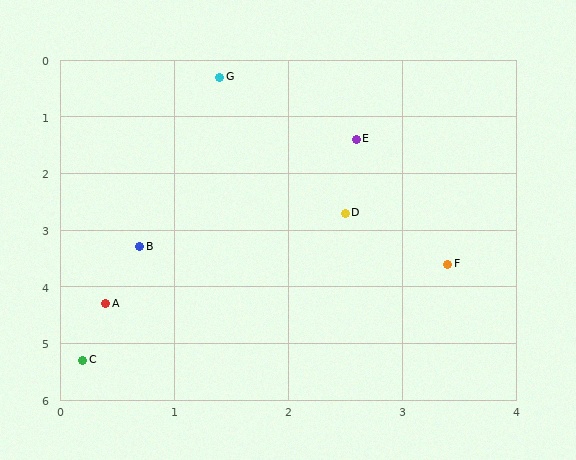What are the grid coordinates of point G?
Point G is at approximately (1.4, 0.3).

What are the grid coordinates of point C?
Point C is at approximately (0.2, 5.3).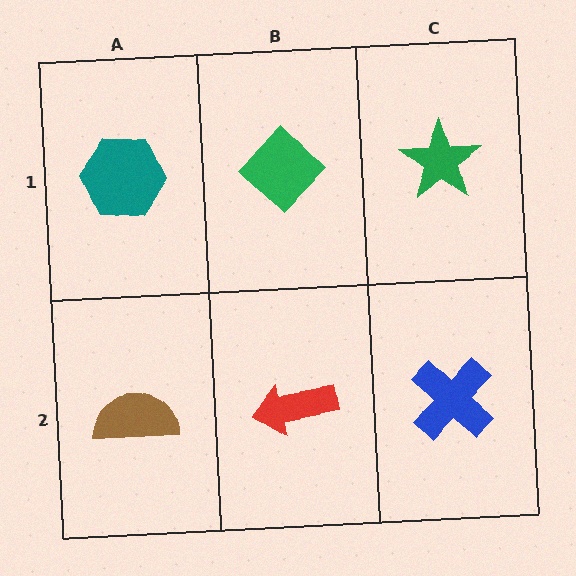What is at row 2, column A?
A brown semicircle.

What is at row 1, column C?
A green star.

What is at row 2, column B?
A red arrow.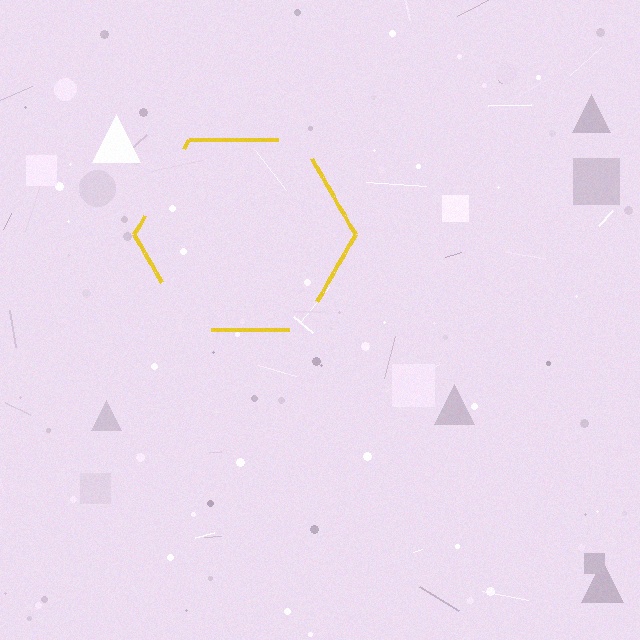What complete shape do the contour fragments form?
The contour fragments form a hexagon.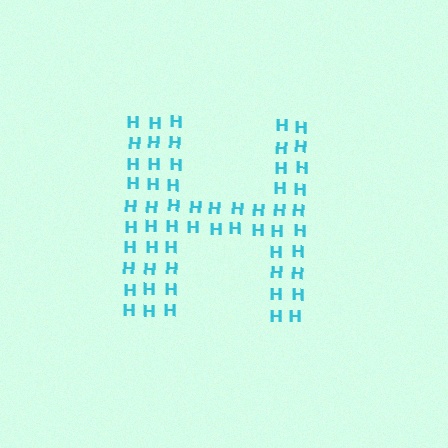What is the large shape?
The large shape is the letter H.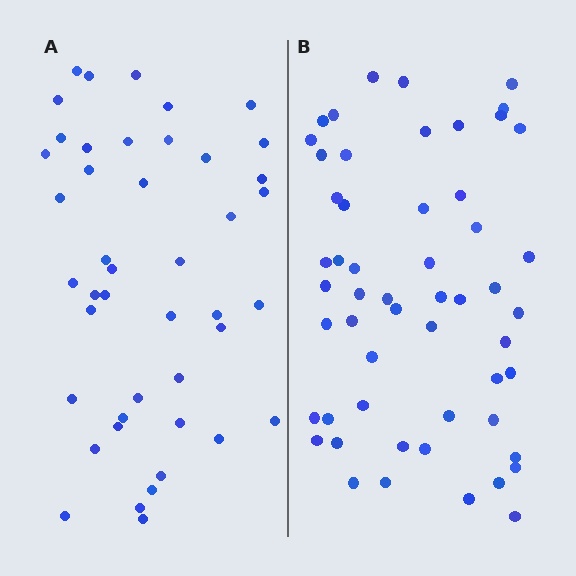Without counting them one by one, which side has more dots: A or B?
Region B (the right region) has more dots.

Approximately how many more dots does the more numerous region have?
Region B has roughly 10 or so more dots than region A.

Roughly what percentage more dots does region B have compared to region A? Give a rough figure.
About 25% more.